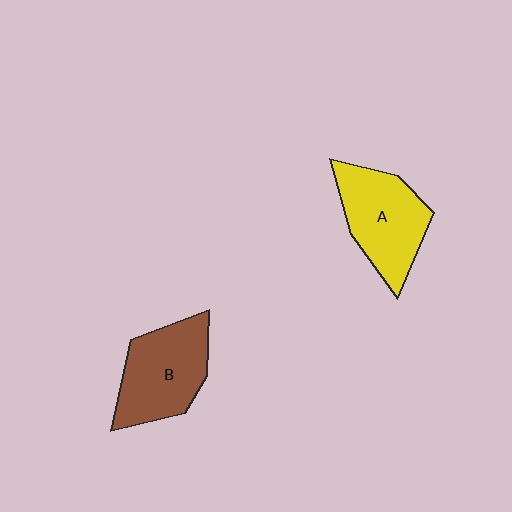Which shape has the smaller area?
Shape A (yellow).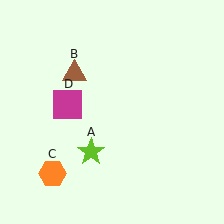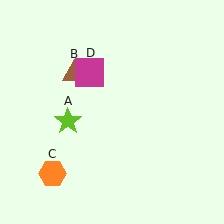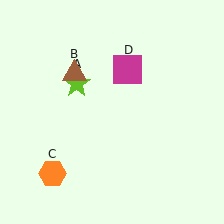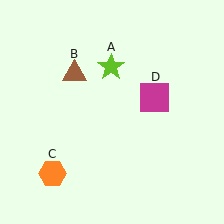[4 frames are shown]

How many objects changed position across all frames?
2 objects changed position: lime star (object A), magenta square (object D).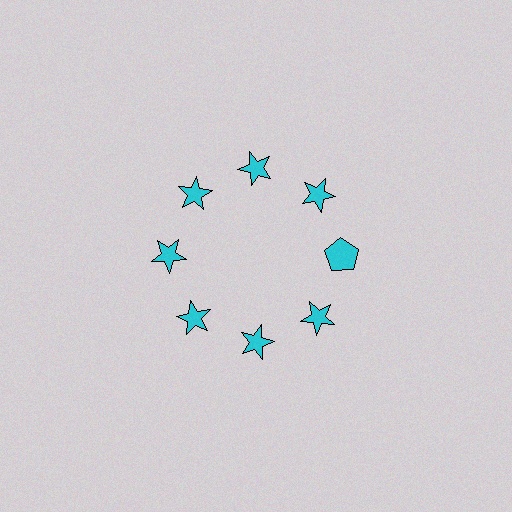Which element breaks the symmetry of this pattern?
The cyan pentagon at roughly the 3 o'clock position breaks the symmetry. All other shapes are cyan stars.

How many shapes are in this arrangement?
There are 8 shapes arranged in a ring pattern.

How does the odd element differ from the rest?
It has a different shape: pentagon instead of star.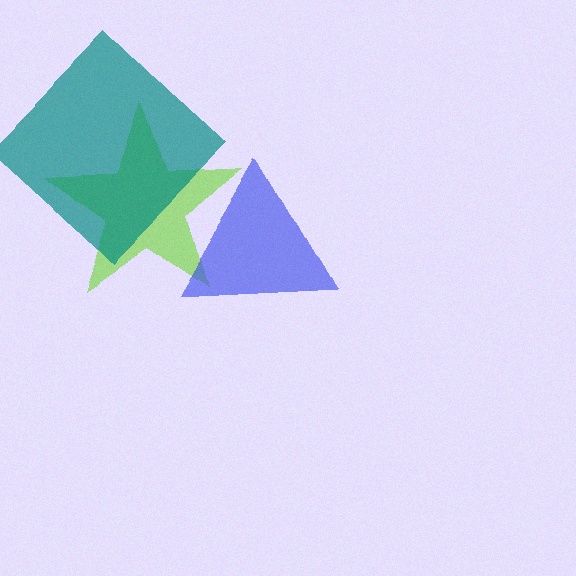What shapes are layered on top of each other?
The layered shapes are: a lime star, a teal diamond, a blue triangle.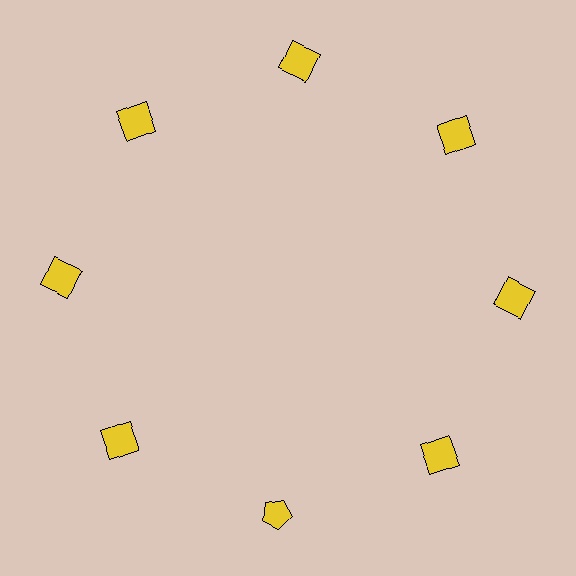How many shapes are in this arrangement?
There are 8 shapes arranged in a ring pattern.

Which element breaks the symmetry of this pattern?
The yellow pentagon at roughly the 6 o'clock position breaks the symmetry. All other shapes are yellow squares.